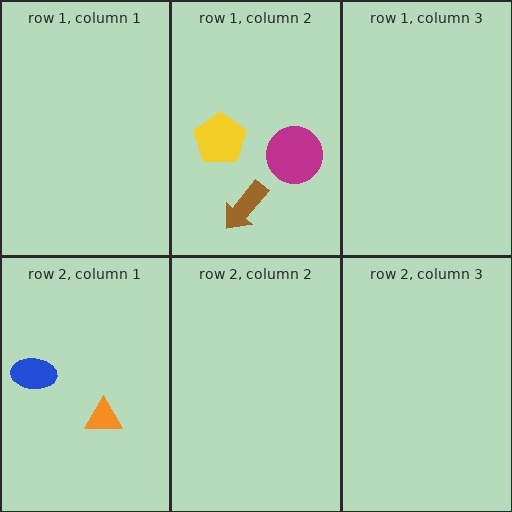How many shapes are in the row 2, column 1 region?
2.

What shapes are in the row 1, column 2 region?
The magenta circle, the yellow pentagon, the brown arrow.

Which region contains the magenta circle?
The row 1, column 2 region.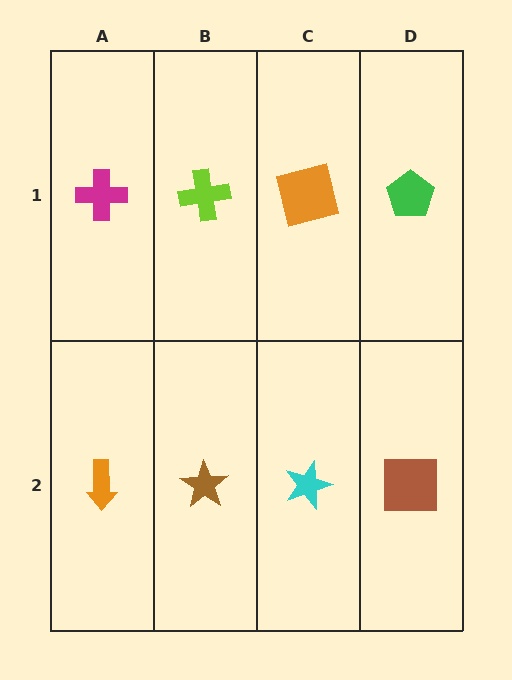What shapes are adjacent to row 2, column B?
A lime cross (row 1, column B), an orange arrow (row 2, column A), a cyan star (row 2, column C).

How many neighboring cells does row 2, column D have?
2.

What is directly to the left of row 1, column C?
A lime cross.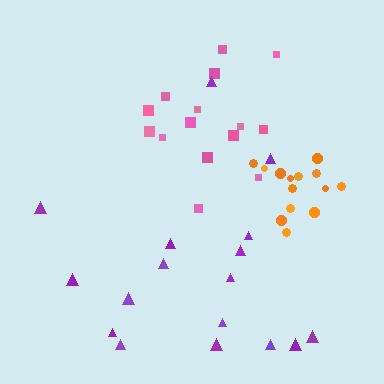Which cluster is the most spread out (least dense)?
Purple.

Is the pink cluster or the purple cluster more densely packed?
Pink.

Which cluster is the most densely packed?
Orange.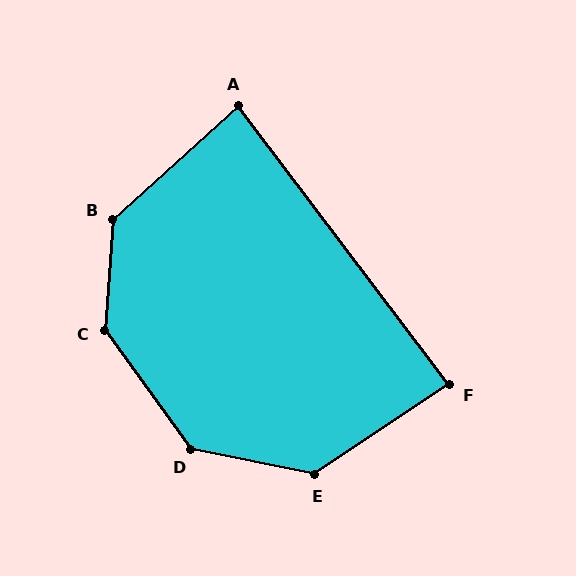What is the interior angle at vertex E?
Approximately 135 degrees (obtuse).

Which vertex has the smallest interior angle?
A, at approximately 85 degrees.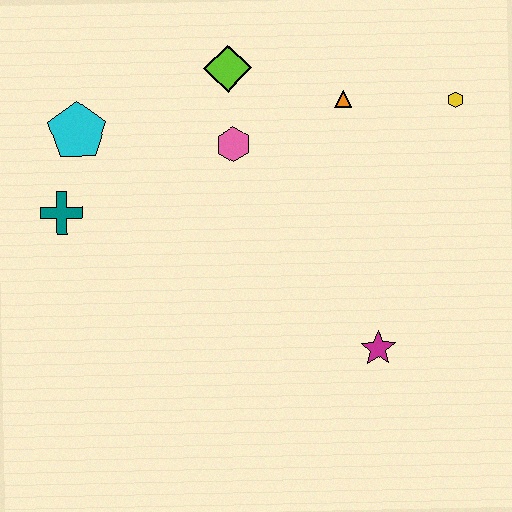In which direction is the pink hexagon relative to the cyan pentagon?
The pink hexagon is to the right of the cyan pentagon.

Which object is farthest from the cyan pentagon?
The yellow hexagon is farthest from the cyan pentagon.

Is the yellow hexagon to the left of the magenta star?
No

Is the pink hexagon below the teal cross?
No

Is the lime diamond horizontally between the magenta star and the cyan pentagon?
Yes